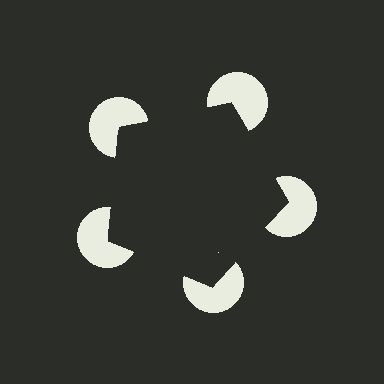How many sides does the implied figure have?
5 sides.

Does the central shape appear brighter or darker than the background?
It typically appears slightly darker than the background, even though no actual brightness change is drawn.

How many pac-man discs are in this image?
There are 5 — one at each vertex of the illusory pentagon.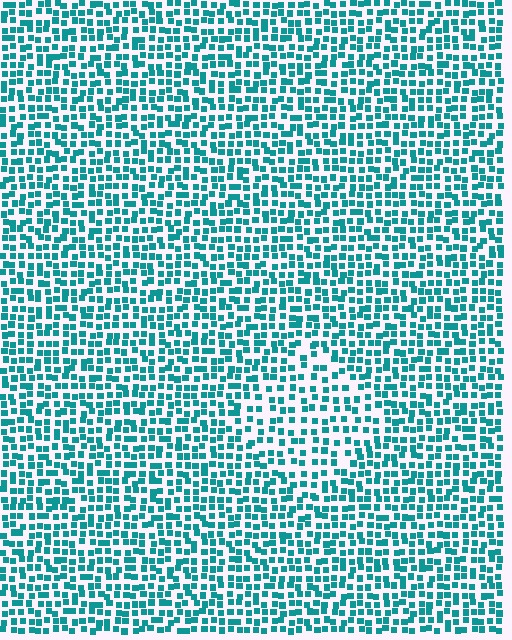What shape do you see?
I see a diamond.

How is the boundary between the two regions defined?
The boundary is defined by a change in element density (approximately 1.5x ratio). All elements are the same color, size, and shape.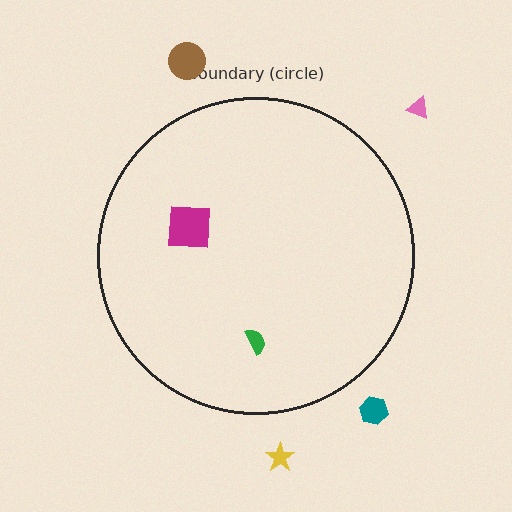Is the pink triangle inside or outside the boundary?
Outside.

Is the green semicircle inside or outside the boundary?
Inside.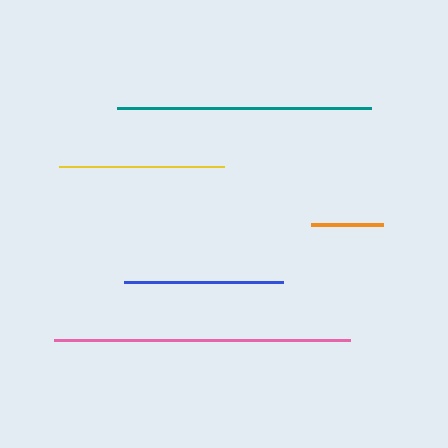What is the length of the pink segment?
The pink segment is approximately 296 pixels long.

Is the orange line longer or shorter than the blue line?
The blue line is longer than the orange line.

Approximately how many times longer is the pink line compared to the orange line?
The pink line is approximately 4.1 times the length of the orange line.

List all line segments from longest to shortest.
From longest to shortest: pink, teal, yellow, blue, orange.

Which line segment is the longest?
The pink line is the longest at approximately 296 pixels.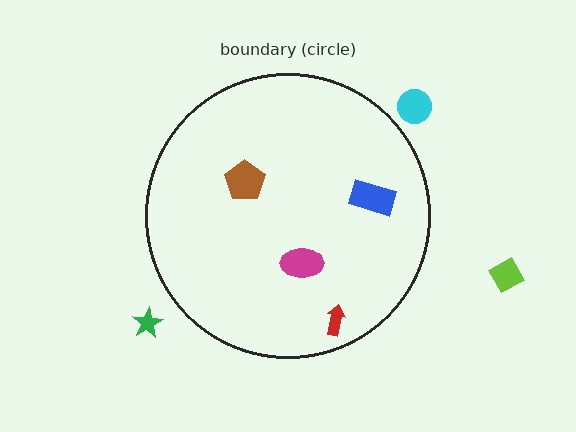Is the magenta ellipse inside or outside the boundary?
Inside.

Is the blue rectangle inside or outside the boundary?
Inside.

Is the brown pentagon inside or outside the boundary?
Inside.